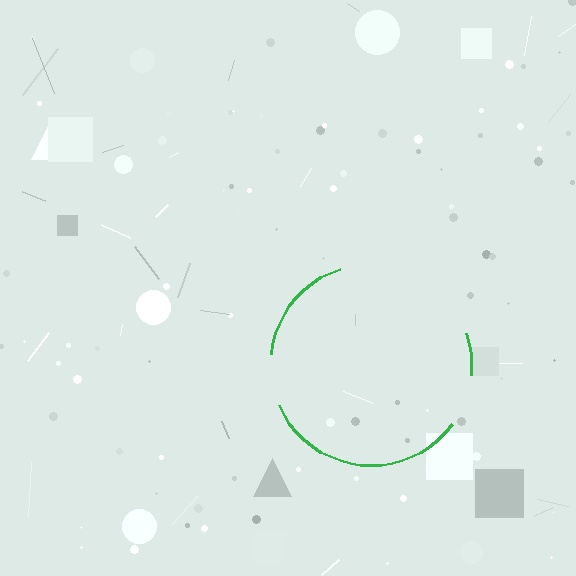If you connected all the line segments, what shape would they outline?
They would outline a circle.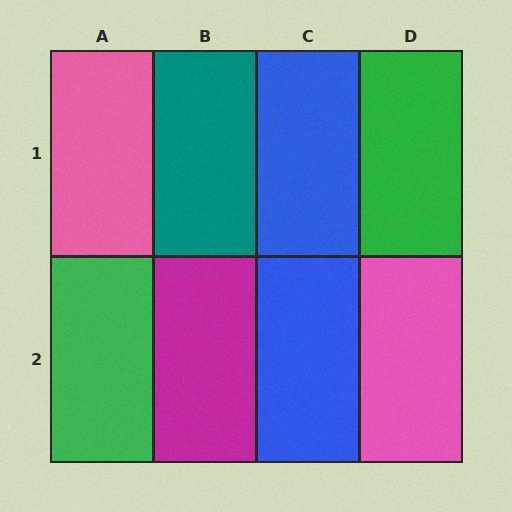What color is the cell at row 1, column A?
Pink.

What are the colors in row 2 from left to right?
Green, magenta, blue, pink.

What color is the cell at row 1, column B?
Teal.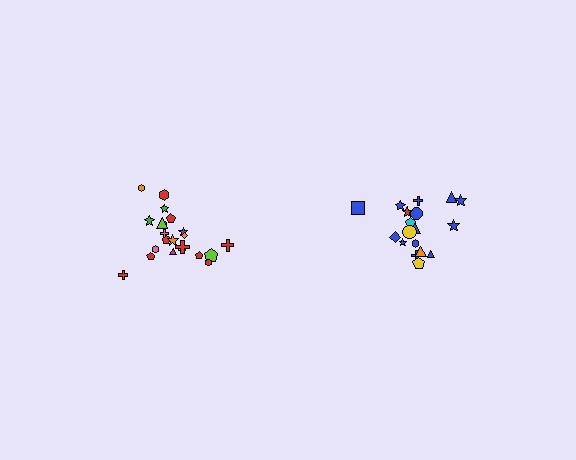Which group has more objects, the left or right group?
The left group.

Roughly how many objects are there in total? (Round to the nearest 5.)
Roughly 40 objects in total.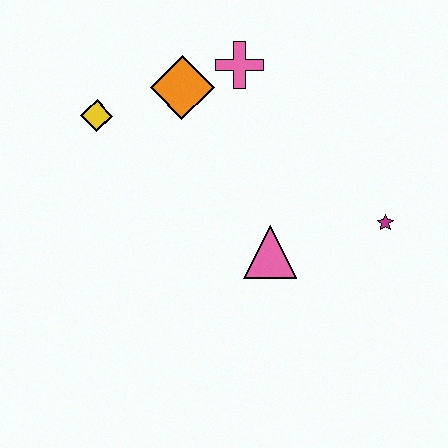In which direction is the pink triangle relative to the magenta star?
The pink triangle is to the left of the magenta star.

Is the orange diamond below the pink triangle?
No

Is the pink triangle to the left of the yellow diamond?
No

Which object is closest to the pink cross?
The orange diamond is closest to the pink cross.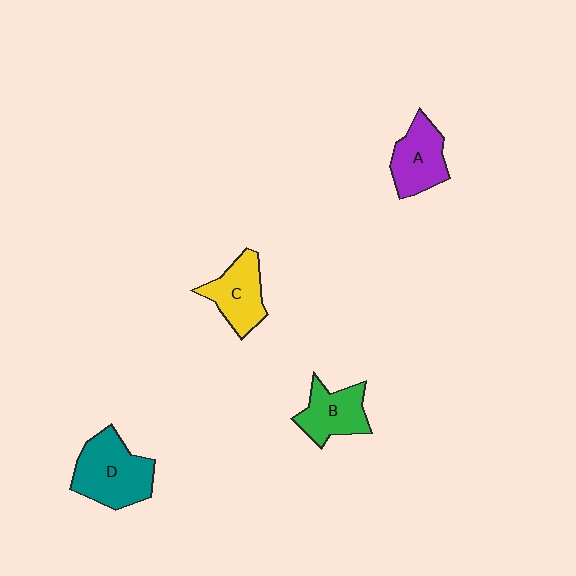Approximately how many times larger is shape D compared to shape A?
Approximately 1.4 times.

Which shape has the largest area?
Shape D (teal).